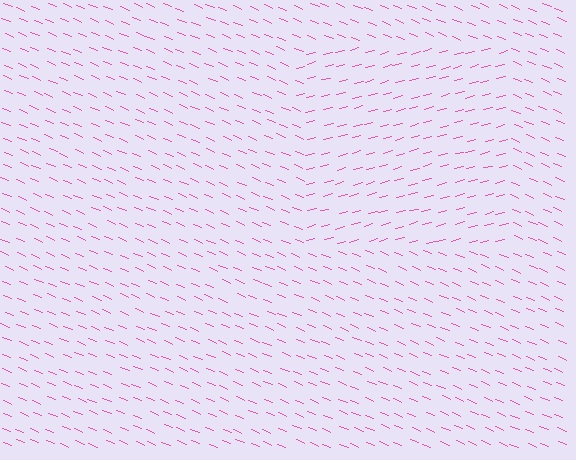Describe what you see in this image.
The image is filled with small pink line segments. A rectangle region in the image has lines oriented differently from the surrounding lines, creating a visible texture boundary.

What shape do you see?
I see a rectangle.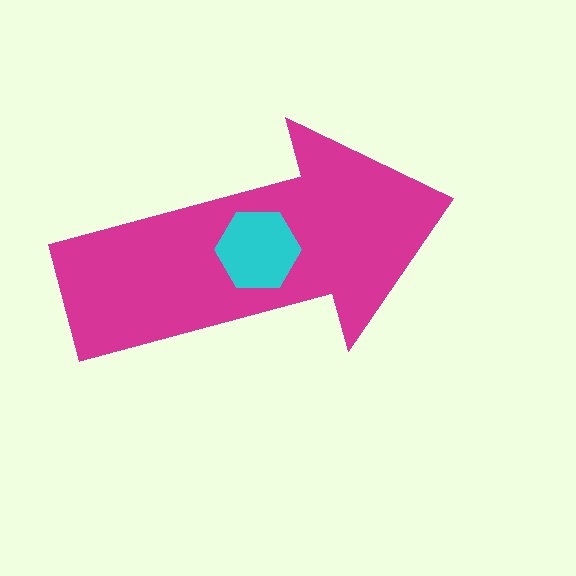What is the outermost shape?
The magenta arrow.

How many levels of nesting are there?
2.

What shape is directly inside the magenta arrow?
The cyan hexagon.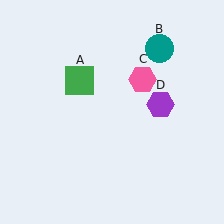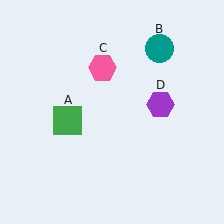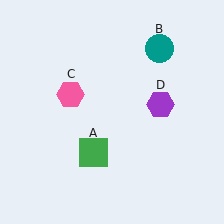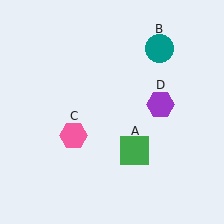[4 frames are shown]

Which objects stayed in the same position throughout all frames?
Teal circle (object B) and purple hexagon (object D) remained stationary.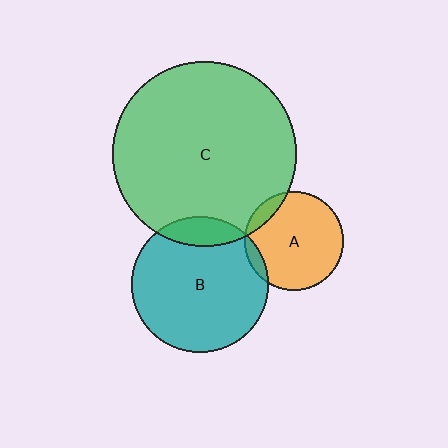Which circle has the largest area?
Circle C (green).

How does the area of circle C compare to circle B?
Approximately 1.8 times.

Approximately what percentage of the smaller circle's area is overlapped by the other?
Approximately 10%.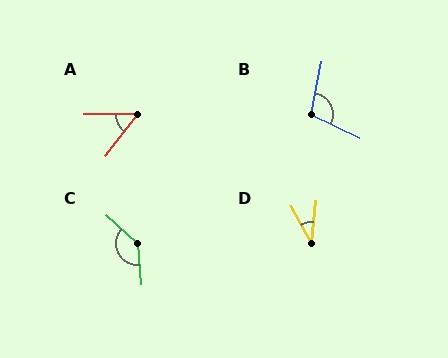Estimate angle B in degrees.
Approximately 104 degrees.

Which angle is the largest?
C, at approximately 138 degrees.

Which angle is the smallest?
D, at approximately 34 degrees.